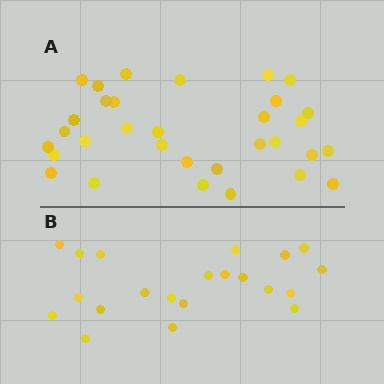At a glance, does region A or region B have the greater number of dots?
Region A (the top region) has more dots.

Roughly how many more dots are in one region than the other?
Region A has roughly 12 or so more dots than region B.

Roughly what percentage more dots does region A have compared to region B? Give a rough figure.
About 50% more.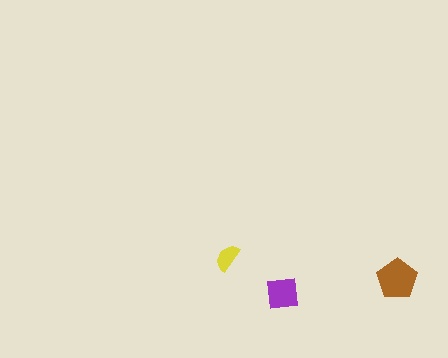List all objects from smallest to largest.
The yellow semicircle, the purple square, the brown pentagon.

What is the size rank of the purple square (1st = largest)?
2nd.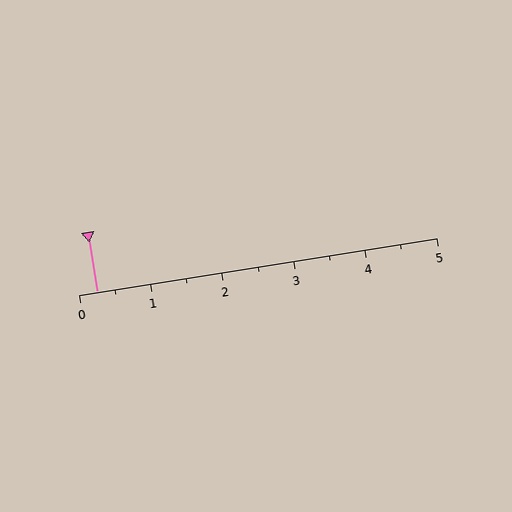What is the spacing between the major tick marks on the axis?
The major ticks are spaced 1 apart.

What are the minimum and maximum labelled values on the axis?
The axis runs from 0 to 5.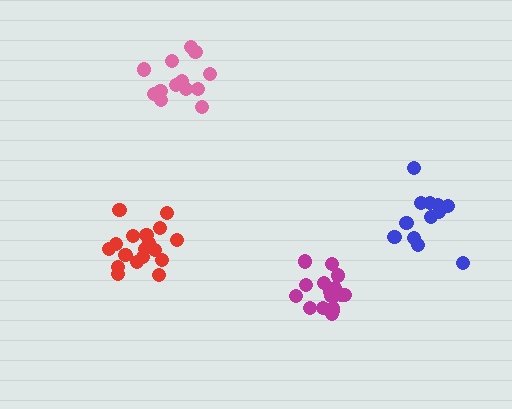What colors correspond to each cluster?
The clusters are colored: pink, magenta, blue, red.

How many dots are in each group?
Group 1: 13 dots, Group 2: 17 dots, Group 3: 12 dots, Group 4: 18 dots (60 total).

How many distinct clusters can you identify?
There are 4 distinct clusters.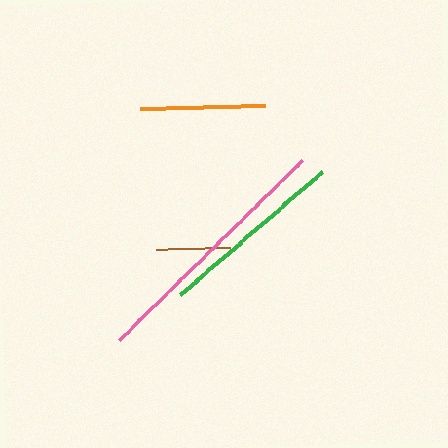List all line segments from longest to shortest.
From longest to shortest: pink, green, orange, brown.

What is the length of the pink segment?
The pink segment is approximately 257 pixels long.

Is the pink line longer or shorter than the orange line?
The pink line is longer than the orange line.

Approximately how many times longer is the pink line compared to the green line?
The pink line is approximately 1.4 times the length of the green line.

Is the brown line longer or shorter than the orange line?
The orange line is longer than the brown line.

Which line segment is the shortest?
The brown line is the shortest at approximately 74 pixels.